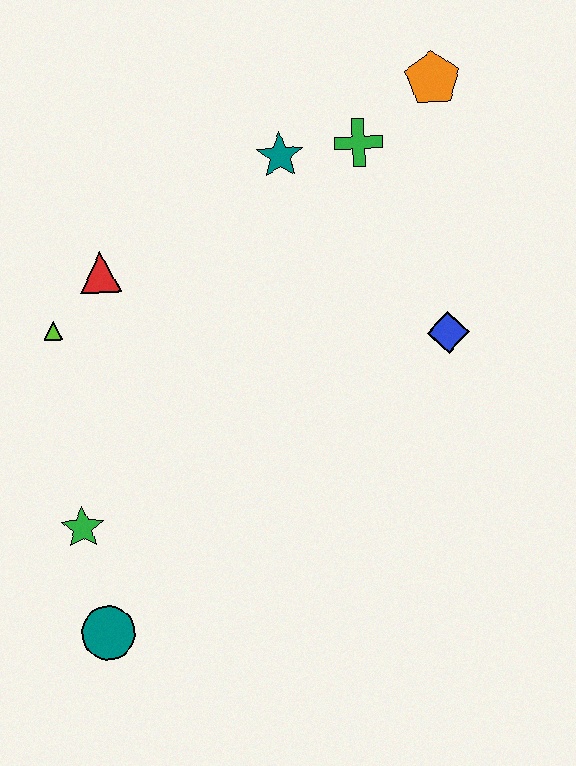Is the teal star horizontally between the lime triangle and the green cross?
Yes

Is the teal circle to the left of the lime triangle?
No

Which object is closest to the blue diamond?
The green cross is closest to the blue diamond.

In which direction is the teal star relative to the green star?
The teal star is above the green star.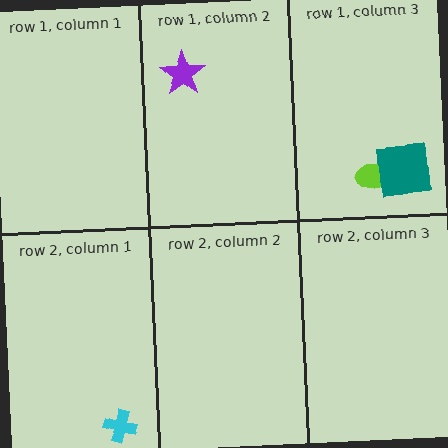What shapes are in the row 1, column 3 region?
The lime ellipse, the teal square.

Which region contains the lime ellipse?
The row 1, column 3 region.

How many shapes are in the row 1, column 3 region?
2.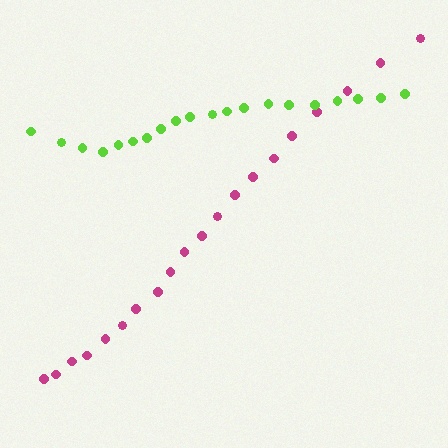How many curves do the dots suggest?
There are 2 distinct paths.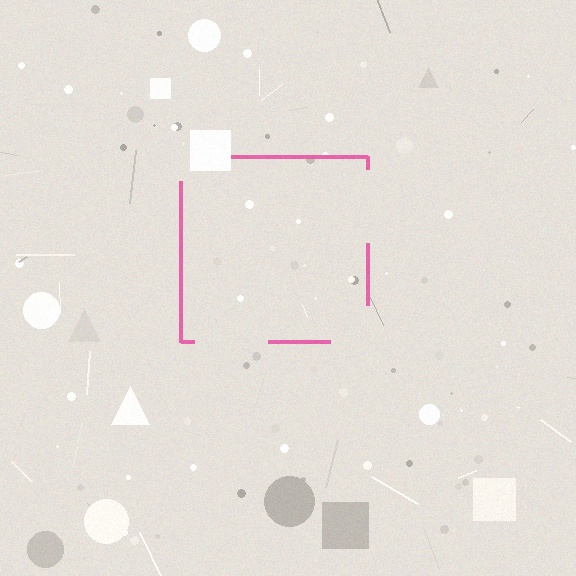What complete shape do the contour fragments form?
The contour fragments form a square.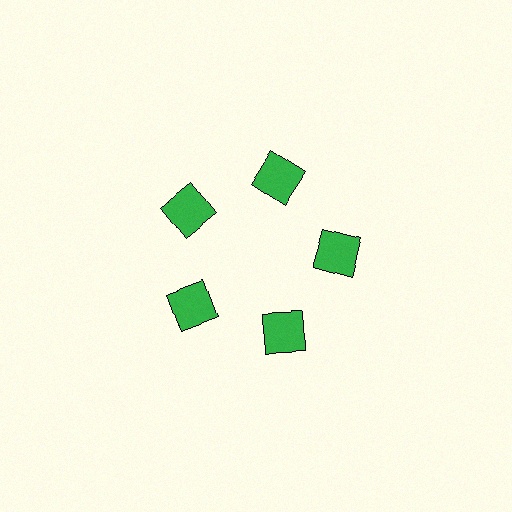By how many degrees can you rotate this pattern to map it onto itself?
The pattern maps onto itself every 72 degrees of rotation.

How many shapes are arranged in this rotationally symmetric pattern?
There are 5 shapes, arranged in 5 groups of 1.